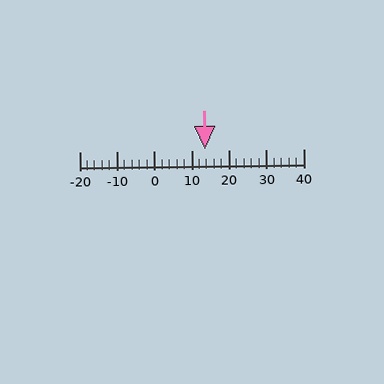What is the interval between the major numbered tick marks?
The major tick marks are spaced 10 units apart.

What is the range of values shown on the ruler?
The ruler shows values from -20 to 40.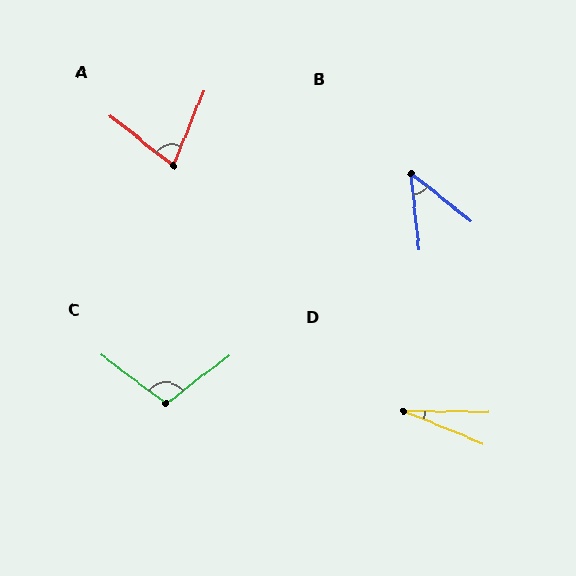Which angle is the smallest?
D, at approximately 22 degrees.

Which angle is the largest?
C, at approximately 106 degrees.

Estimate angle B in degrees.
Approximately 45 degrees.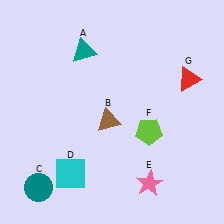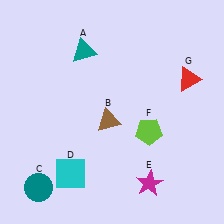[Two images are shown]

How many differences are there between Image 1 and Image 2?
There is 1 difference between the two images.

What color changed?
The star (E) changed from pink in Image 1 to magenta in Image 2.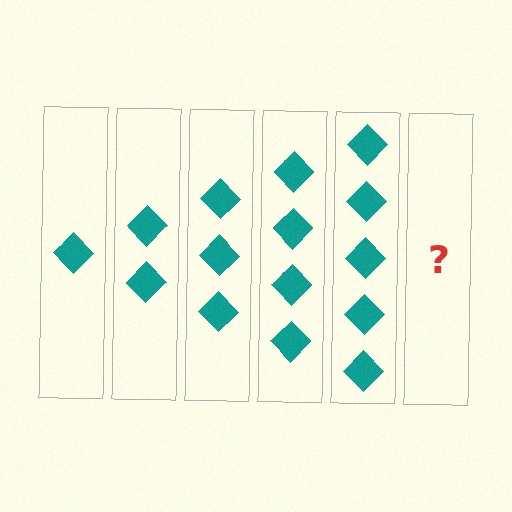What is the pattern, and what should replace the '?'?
The pattern is that each step adds one more diamond. The '?' should be 6 diamonds.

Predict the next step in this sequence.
The next step is 6 diamonds.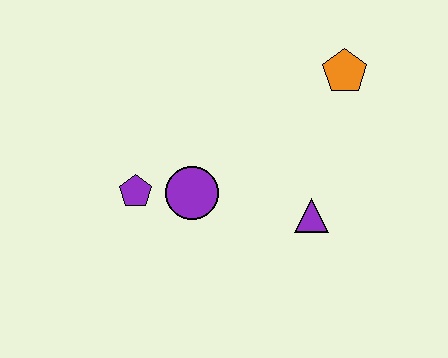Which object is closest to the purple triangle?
The purple circle is closest to the purple triangle.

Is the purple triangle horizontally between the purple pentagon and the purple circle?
No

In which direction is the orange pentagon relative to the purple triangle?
The orange pentagon is above the purple triangle.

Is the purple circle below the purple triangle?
No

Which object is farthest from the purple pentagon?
The orange pentagon is farthest from the purple pentagon.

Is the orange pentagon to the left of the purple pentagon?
No